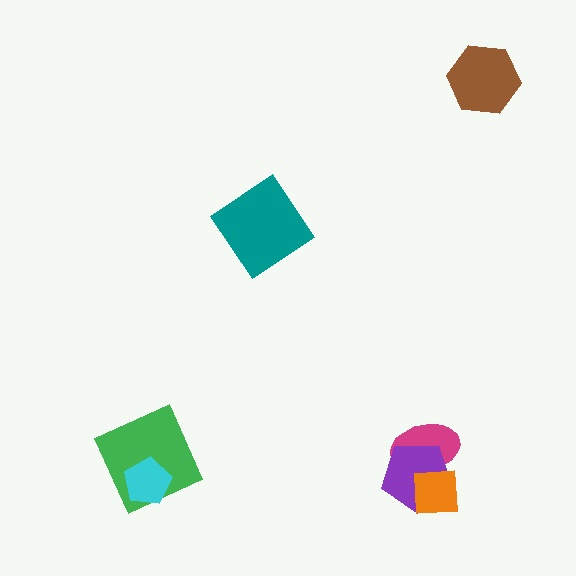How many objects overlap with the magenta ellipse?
2 objects overlap with the magenta ellipse.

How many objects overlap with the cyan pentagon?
1 object overlaps with the cyan pentagon.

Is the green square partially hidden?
Yes, it is partially covered by another shape.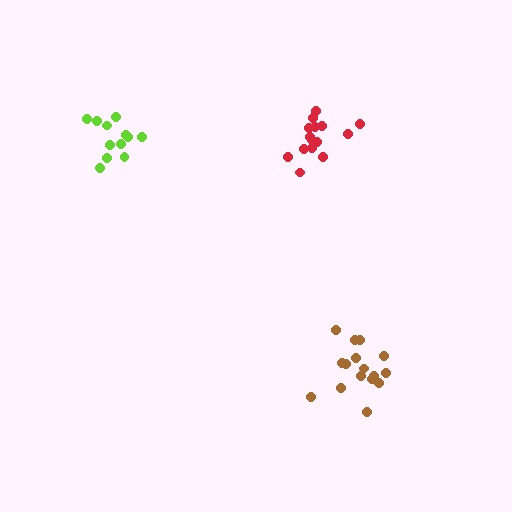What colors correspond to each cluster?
The clusters are colored: brown, red, lime.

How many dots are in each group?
Group 1: 16 dots, Group 2: 15 dots, Group 3: 12 dots (43 total).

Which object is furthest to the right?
The brown cluster is rightmost.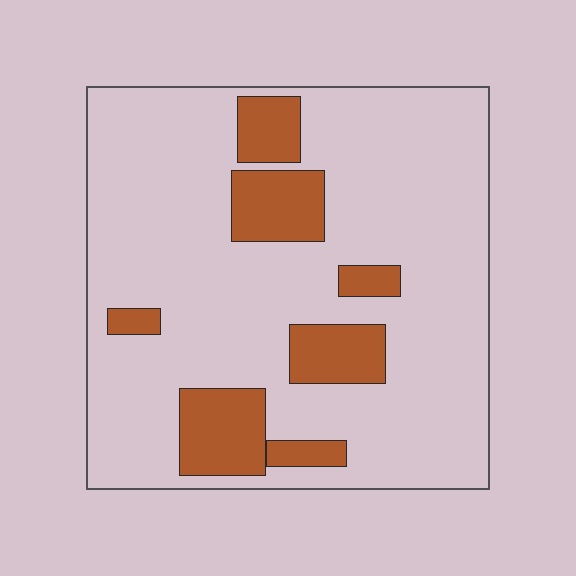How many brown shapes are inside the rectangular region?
7.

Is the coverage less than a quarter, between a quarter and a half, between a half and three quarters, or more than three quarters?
Less than a quarter.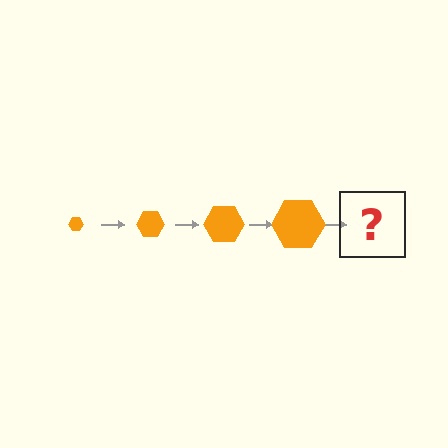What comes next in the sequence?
The next element should be an orange hexagon, larger than the previous one.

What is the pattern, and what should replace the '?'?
The pattern is that the hexagon gets progressively larger each step. The '?' should be an orange hexagon, larger than the previous one.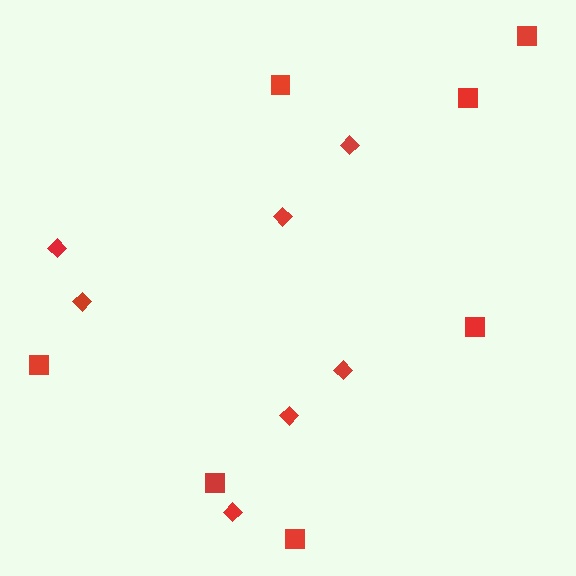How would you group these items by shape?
There are 2 groups: one group of squares (7) and one group of diamonds (7).